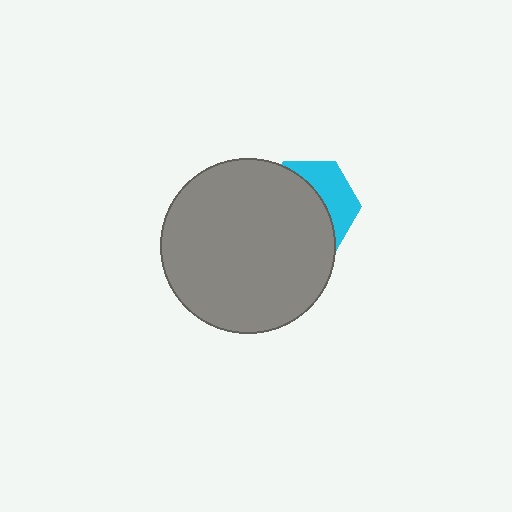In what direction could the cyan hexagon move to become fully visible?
The cyan hexagon could move toward the upper-right. That would shift it out from behind the gray circle entirely.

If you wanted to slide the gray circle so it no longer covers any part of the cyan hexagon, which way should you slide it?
Slide it toward the lower-left — that is the most direct way to separate the two shapes.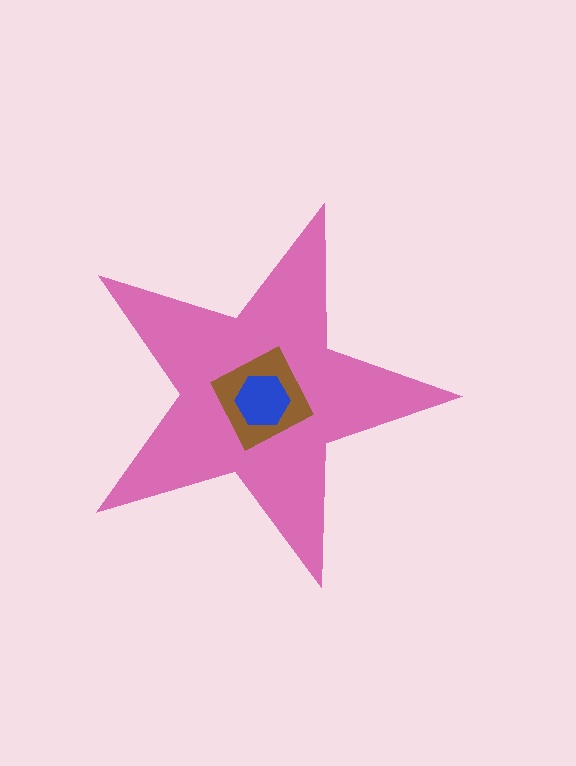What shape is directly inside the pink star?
The brown square.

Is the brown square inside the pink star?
Yes.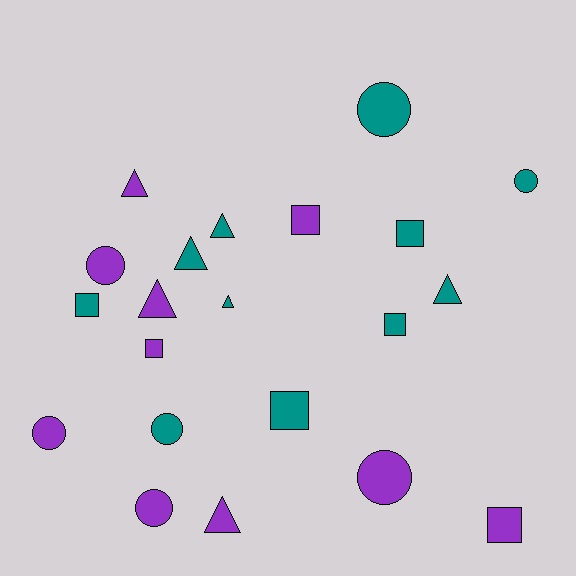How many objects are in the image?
There are 21 objects.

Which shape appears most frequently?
Circle, with 7 objects.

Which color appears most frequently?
Teal, with 11 objects.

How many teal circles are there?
There are 3 teal circles.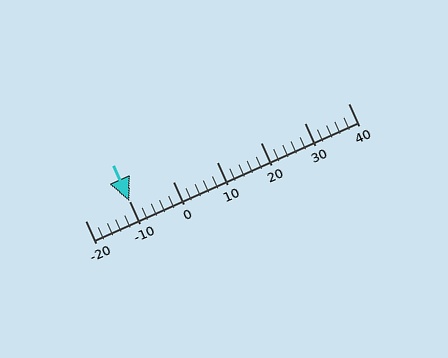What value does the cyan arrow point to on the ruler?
The cyan arrow points to approximately -10.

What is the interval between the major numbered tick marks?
The major tick marks are spaced 10 units apart.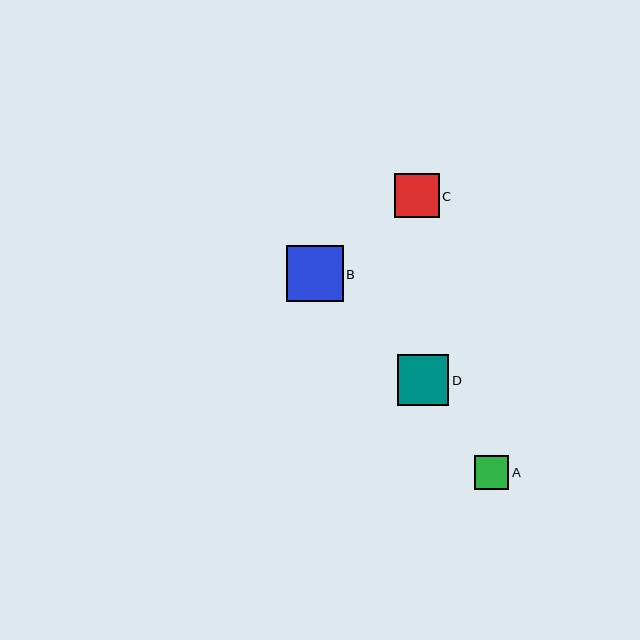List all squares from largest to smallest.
From largest to smallest: B, D, C, A.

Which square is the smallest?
Square A is the smallest with a size of approximately 34 pixels.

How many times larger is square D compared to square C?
Square D is approximately 1.1 times the size of square C.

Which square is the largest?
Square B is the largest with a size of approximately 57 pixels.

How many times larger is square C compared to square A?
Square C is approximately 1.3 times the size of square A.